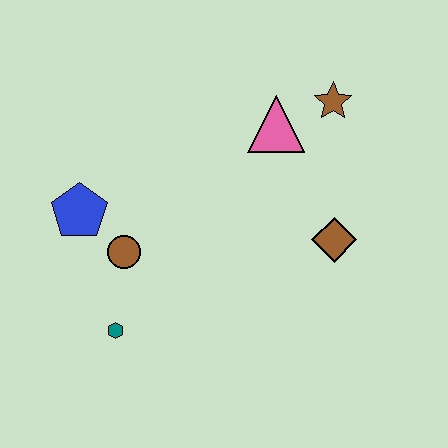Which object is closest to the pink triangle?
The brown star is closest to the pink triangle.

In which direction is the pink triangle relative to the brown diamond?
The pink triangle is above the brown diamond.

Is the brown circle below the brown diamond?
Yes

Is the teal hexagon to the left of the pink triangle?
Yes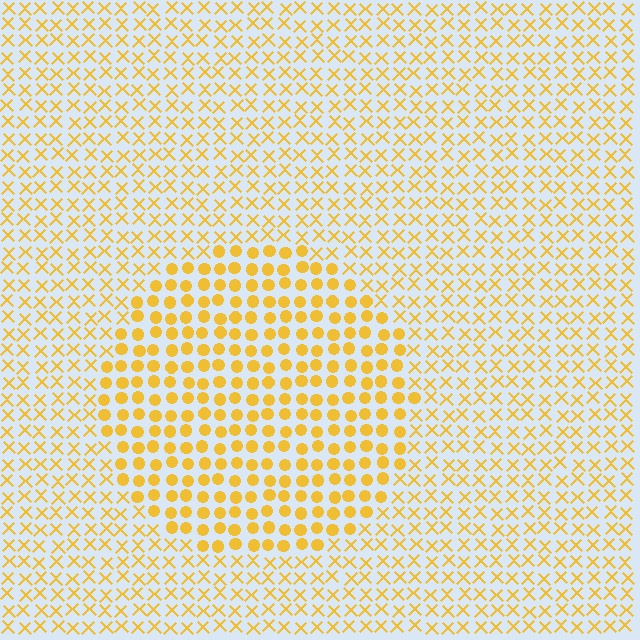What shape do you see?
I see a circle.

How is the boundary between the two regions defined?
The boundary is defined by a change in element shape: circles inside vs. X marks outside. All elements share the same color and spacing.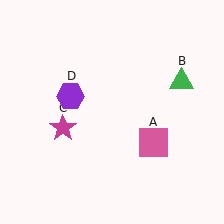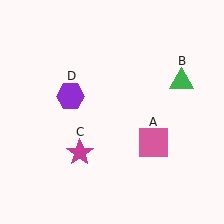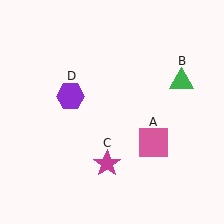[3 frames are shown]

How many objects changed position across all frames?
1 object changed position: magenta star (object C).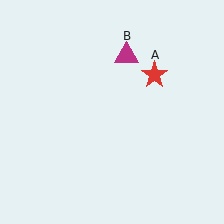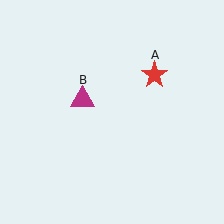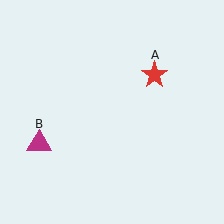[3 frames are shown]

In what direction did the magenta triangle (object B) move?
The magenta triangle (object B) moved down and to the left.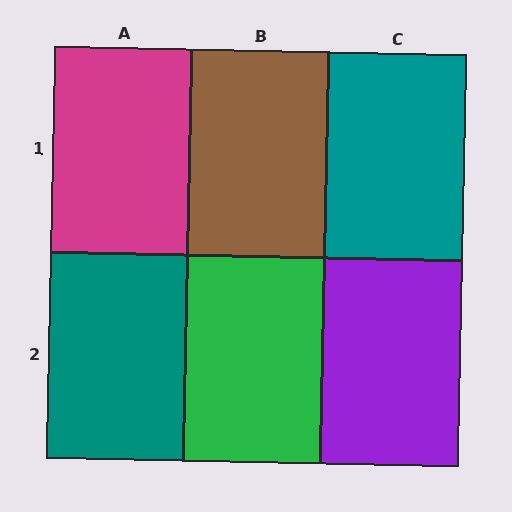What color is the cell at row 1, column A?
Magenta.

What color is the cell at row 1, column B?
Brown.